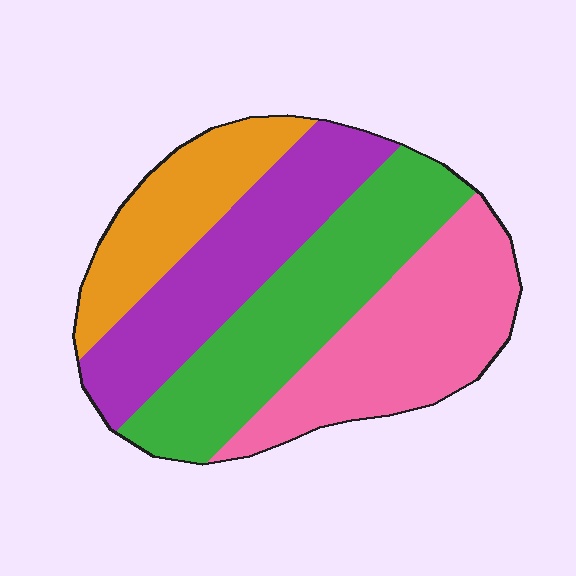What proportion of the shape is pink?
Pink covers 28% of the shape.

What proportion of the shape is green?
Green takes up between a sixth and a third of the shape.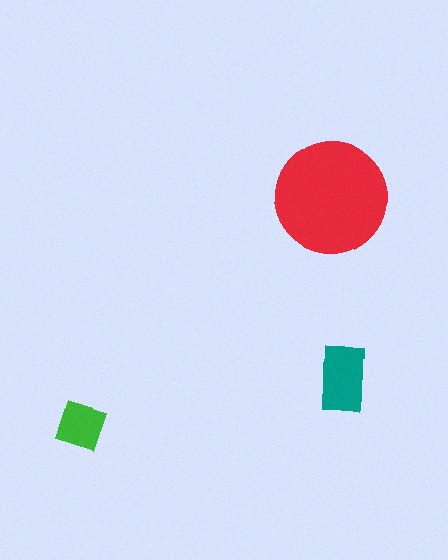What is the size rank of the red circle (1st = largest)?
1st.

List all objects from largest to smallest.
The red circle, the teal rectangle, the green diamond.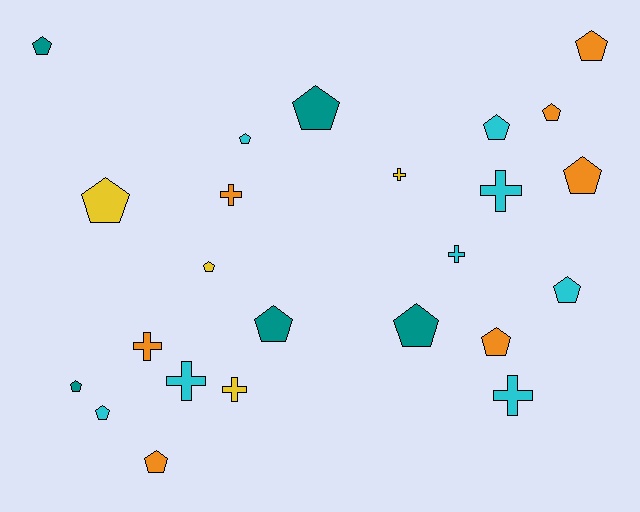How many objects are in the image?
There are 24 objects.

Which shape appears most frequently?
Pentagon, with 16 objects.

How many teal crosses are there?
There are no teal crosses.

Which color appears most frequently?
Cyan, with 8 objects.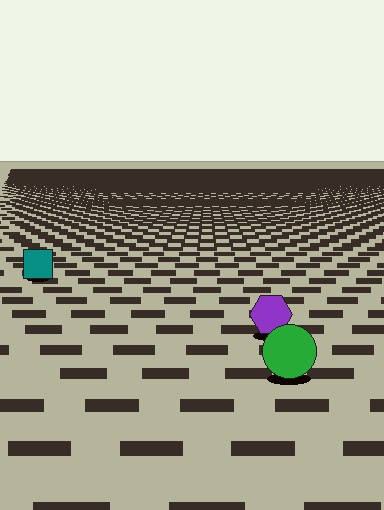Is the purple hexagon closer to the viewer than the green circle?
No. The green circle is closer — you can tell from the texture gradient: the ground texture is coarser near it.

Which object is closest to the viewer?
The green circle is closest. The texture marks near it are larger and more spread out.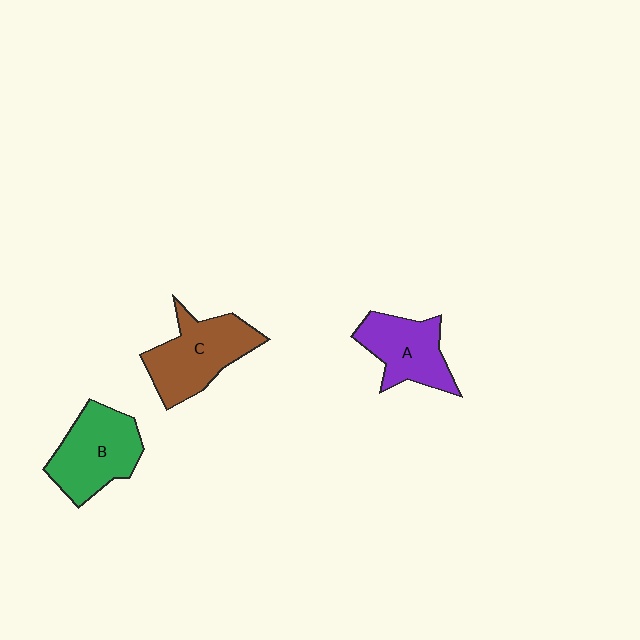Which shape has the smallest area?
Shape A (purple).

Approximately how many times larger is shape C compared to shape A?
Approximately 1.2 times.